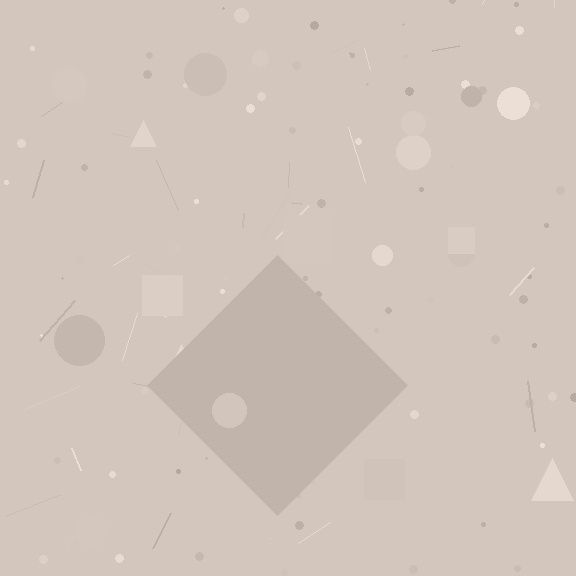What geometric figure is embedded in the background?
A diamond is embedded in the background.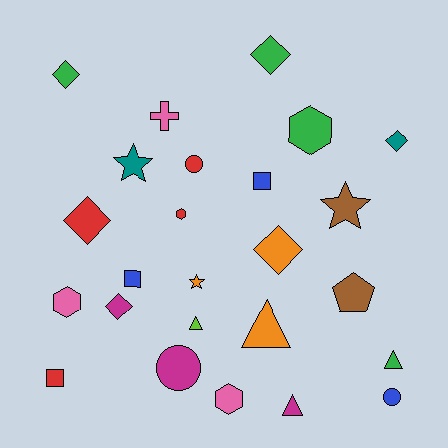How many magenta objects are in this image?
There are 3 magenta objects.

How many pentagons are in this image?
There is 1 pentagon.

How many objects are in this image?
There are 25 objects.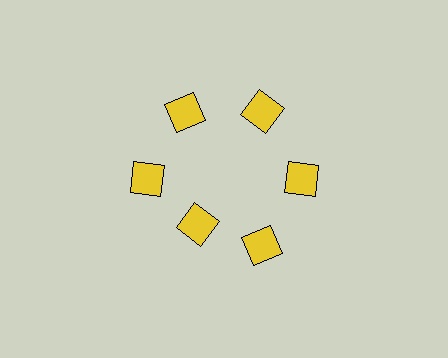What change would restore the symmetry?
The symmetry would be restored by moving it outward, back onto the ring so that all 6 squares sit at equal angles and equal distance from the center.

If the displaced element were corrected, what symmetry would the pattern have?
It would have 6-fold rotational symmetry — the pattern would map onto itself every 60 degrees.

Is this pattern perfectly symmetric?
No. The 6 yellow squares are arranged in a ring, but one element near the 7 o'clock position is pulled inward toward the center, breaking the 6-fold rotational symmetry.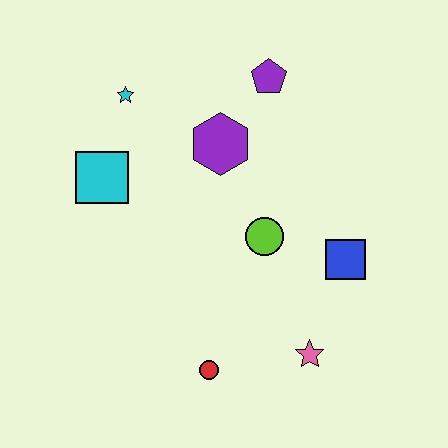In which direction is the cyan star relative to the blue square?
The cyan star is to the left of the blue square.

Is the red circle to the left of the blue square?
Yes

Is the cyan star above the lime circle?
Yes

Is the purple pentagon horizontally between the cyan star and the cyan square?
No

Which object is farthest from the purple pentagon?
The red circle is farthest from the purple pentagon.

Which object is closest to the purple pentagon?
The purple hexagon is closest to the purple pentagon.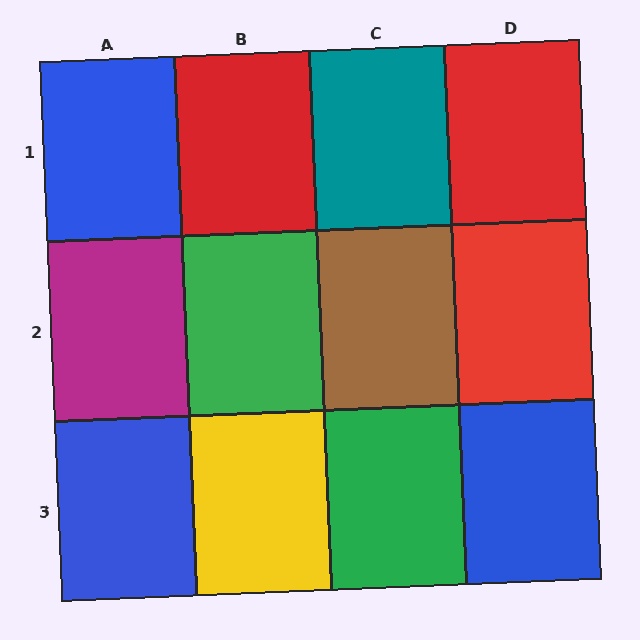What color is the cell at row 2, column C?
Brown.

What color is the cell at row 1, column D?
Red.